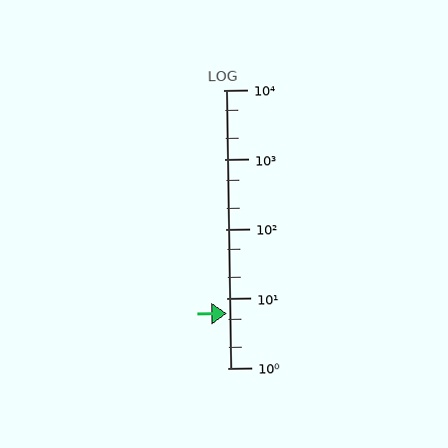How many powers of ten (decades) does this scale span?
The scale spans 4 decades, from 1 to 10000.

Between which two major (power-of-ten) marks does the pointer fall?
The pointer is between 1 and 10.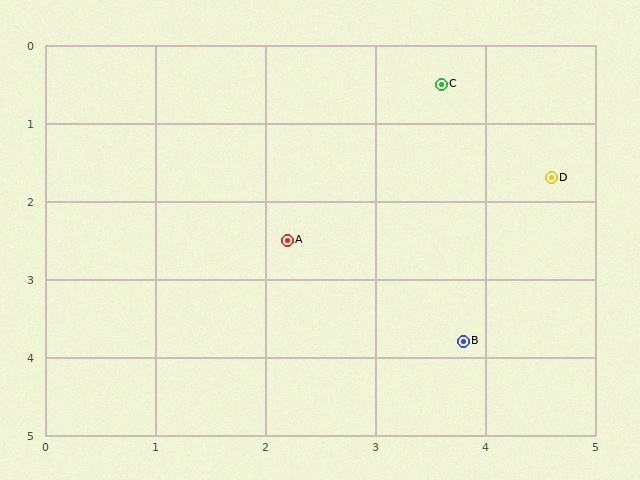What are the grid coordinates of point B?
Point B is at approximately (3.8, 3.8).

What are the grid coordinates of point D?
Point D is at approximately (4.6, 1.7).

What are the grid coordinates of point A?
Point A is at approximately (2.2, 2.5).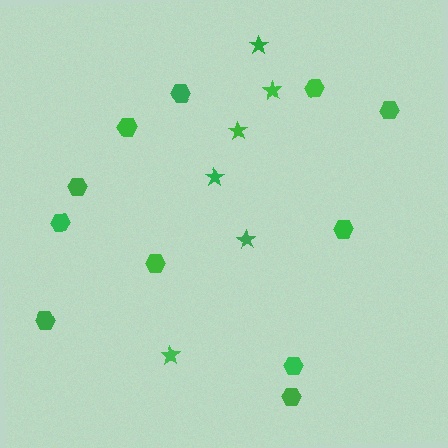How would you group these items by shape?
There are 2 groups: one group of stars (6) and one group of hexagons (11).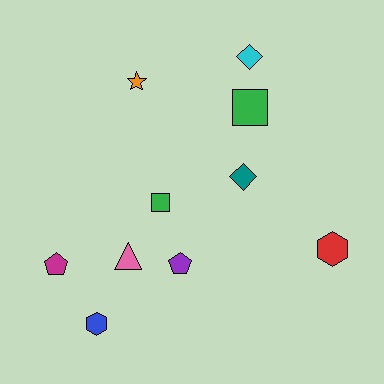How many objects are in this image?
There are 10 objects.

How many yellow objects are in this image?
There are no yellow objects.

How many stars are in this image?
There is 1 star.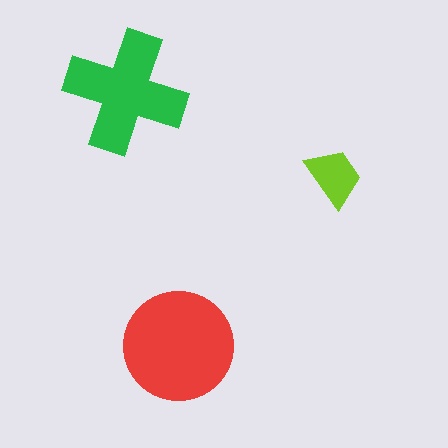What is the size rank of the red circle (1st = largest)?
1st.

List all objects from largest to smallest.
The red circle, the green cross, the lime trapezoid.